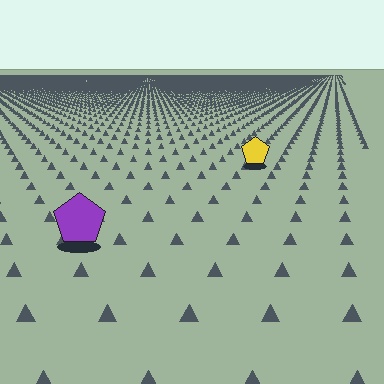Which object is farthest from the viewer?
The yellow pentagon is farthest from the viewer. It appears smaller and the ground texture around it is denser.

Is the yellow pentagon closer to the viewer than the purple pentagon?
No. The purple pentagon is closer — you can tell from the texture gradient: the ground texture is coarser near it.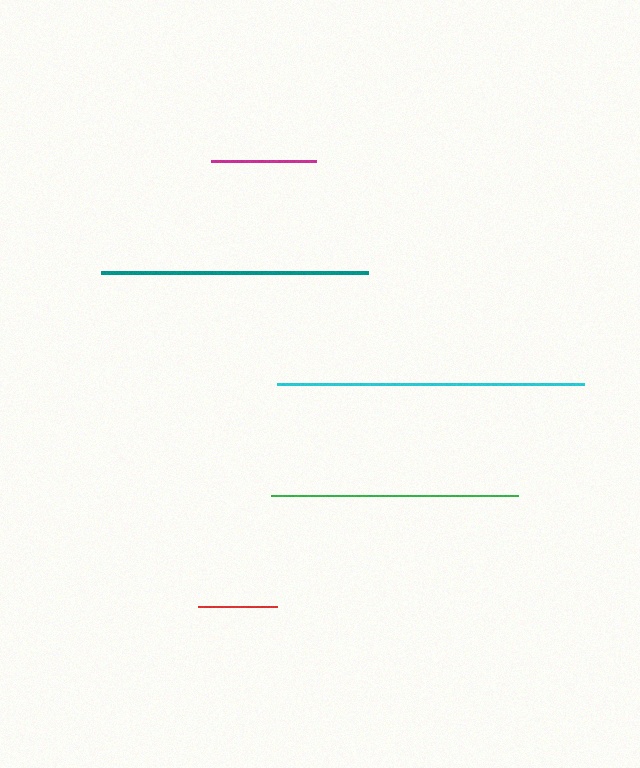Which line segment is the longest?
The cyan line is the longest at approximately 307 pixels.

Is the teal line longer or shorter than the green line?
The teal line is longer than the green line.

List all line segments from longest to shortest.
From longest to shortest: cyan, teal, green, magenta, red.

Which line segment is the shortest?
The red line is the shortest at approximately 79 pixels.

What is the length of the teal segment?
The teal segment is approximately 267 pixels long.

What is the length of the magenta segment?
The magenta segment is approximately 105 pixels long.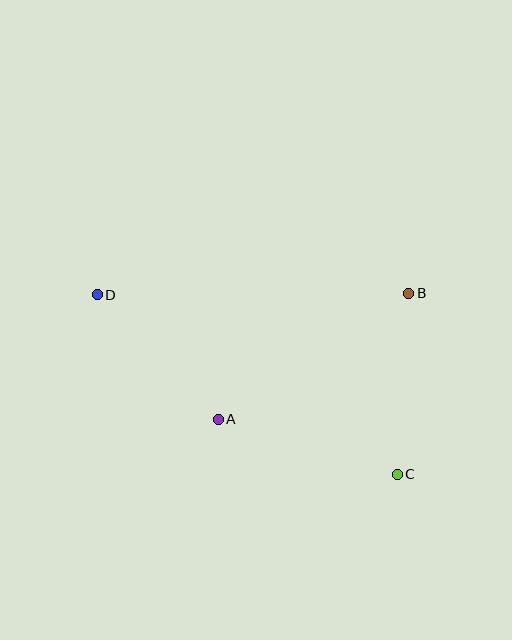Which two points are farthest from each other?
Points C and D are farthest from each other.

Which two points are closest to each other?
Points A and D are closest to each other.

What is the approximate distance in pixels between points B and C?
The distance between B and C is approximately 182 pixels.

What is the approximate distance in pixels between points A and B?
The distance between A and B is approximately 229 pixels.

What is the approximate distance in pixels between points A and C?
The distance between A and C is approximately 187 pixels.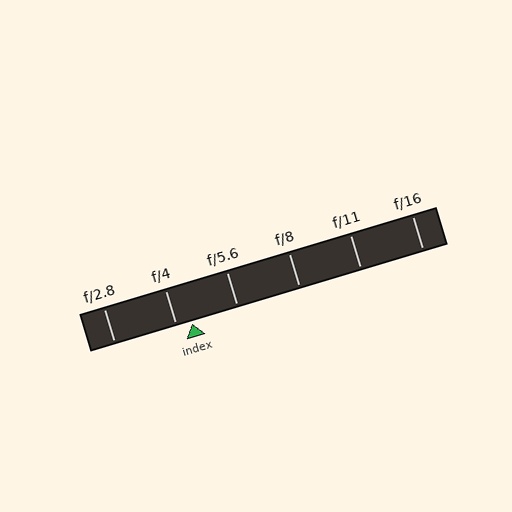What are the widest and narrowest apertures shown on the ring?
The widest aperture shown is f/2.8 and the narrowest is f/16.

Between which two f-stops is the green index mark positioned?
The index mark is between f/4 and f/5.6.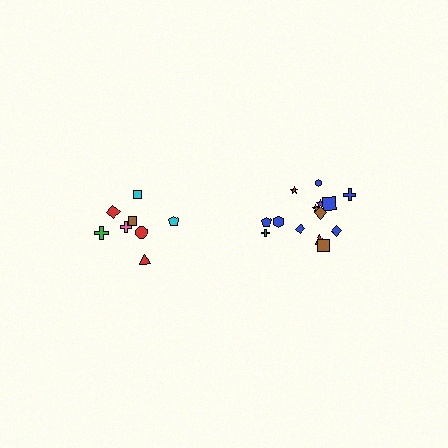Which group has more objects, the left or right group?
The right group.